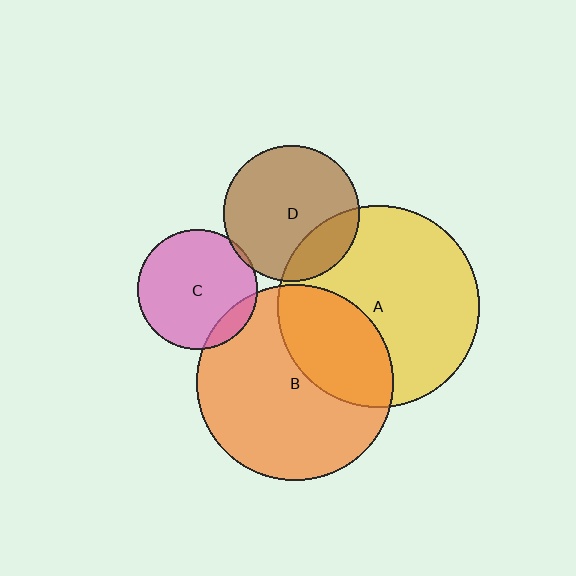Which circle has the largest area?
Circle A (yellow).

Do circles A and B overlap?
Yes.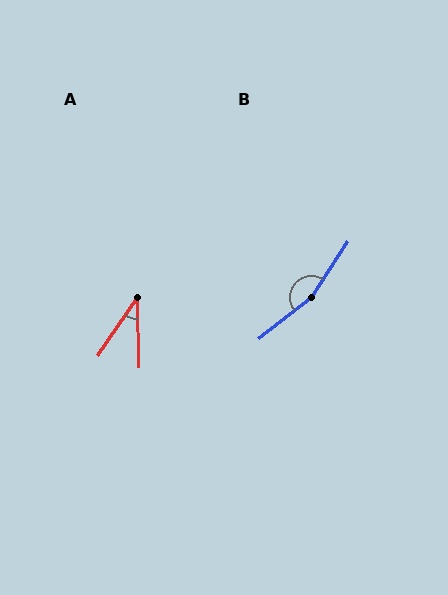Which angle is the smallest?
A, at approximately 35 degrees.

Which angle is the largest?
B, at approximately 161 degrees.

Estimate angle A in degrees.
Approximately 35 degrees.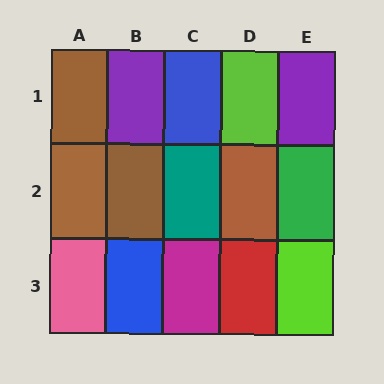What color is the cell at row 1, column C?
Blue.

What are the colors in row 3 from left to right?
Pink, blue, magenta, red, lime.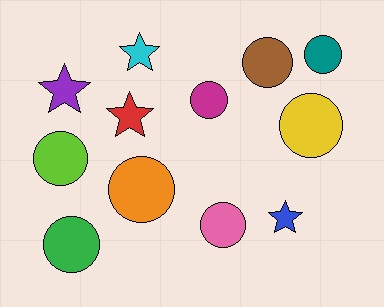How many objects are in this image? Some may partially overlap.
There are 12 objects.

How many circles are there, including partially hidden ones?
There are 8 circles.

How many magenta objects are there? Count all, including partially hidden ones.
There is 1 magenta object.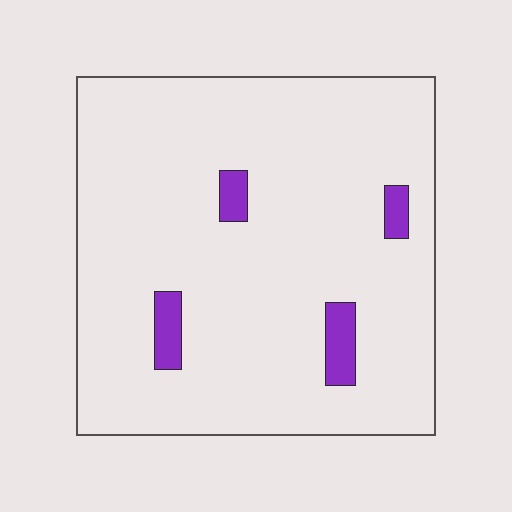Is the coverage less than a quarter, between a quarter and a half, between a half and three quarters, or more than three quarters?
Less than a quarter.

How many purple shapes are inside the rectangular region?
4.